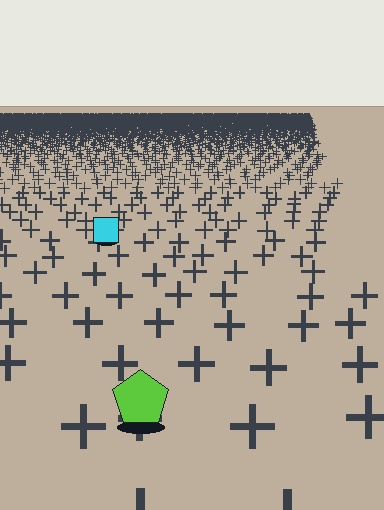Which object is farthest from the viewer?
The cyan square is farthest from the viewer. It appears smaller and the ground texture around it is denser.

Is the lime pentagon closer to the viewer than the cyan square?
Yes. The lime pentagon is closer — you can tell from the texture gradient: the ground texture is coarser near it.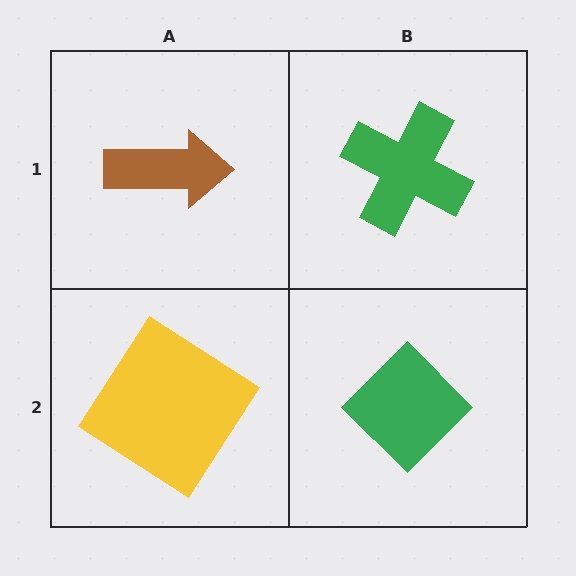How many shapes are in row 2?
2 shapes.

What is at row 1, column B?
A green cross.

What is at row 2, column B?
A green diamond.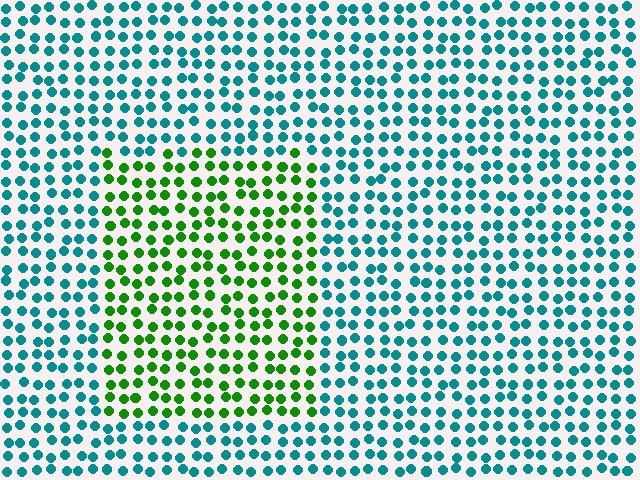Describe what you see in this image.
The image is filled with small teal elements in a uniform arrangement. A rectangle-shaped region is visible where the elements are tinted to a slightly different hue, forming a subtle color boundary.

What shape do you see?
I see a rectangle.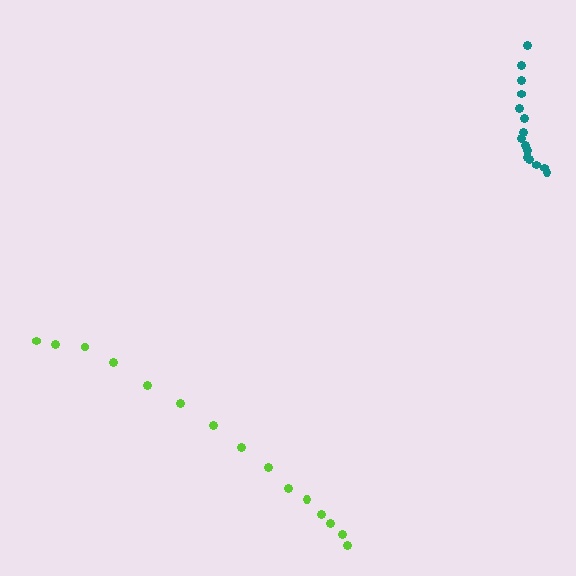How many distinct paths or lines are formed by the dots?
There are 2 distinct paths.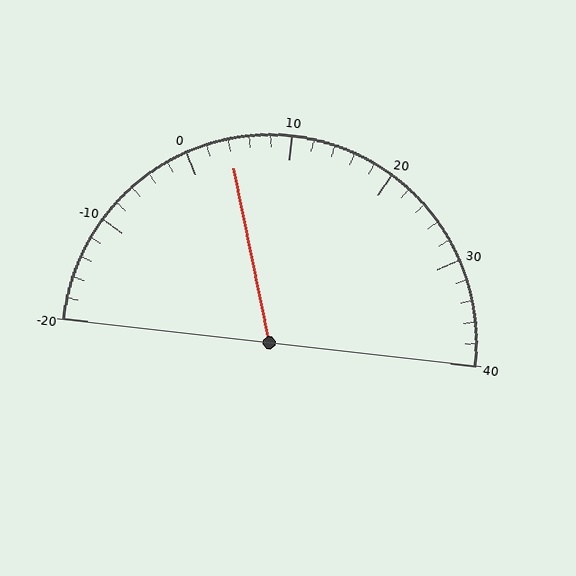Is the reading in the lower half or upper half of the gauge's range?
The reading is in the lower half of the range (-20 to 40).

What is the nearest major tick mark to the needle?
The nearest major tick mark is 0.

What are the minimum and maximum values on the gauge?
The gauge ranges from -20 to 40.